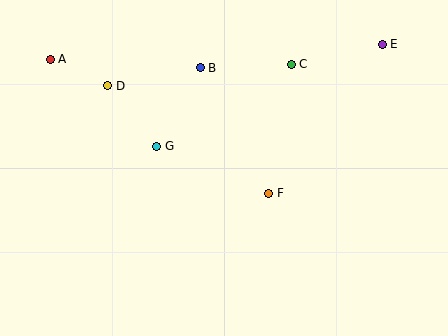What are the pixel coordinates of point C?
Point C is at (291, 64).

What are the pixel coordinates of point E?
Point E is at (382, 44).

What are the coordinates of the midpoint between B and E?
The midpoint between B and E is at (291, 56).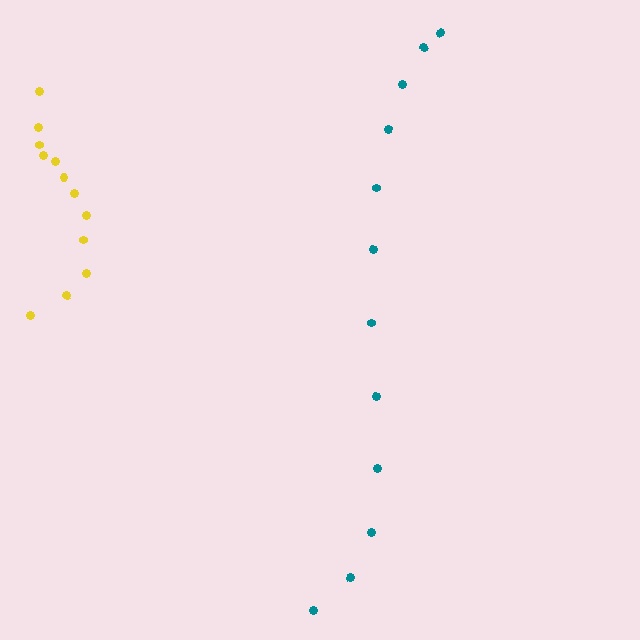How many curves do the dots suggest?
There are 2 distinct paths.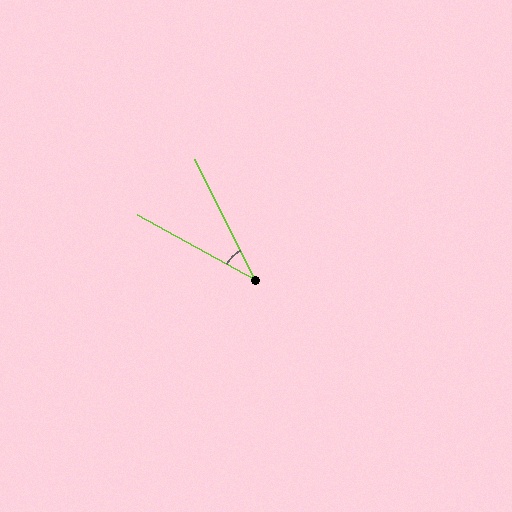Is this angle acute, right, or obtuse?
It is acute.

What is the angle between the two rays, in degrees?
Approximately 35 degrees.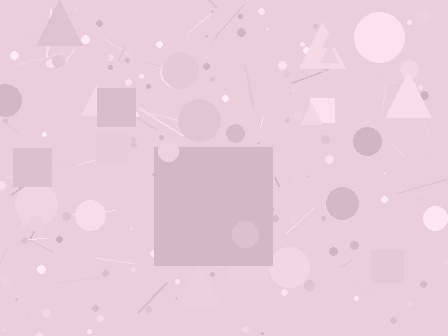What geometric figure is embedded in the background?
A square is embedded in the background.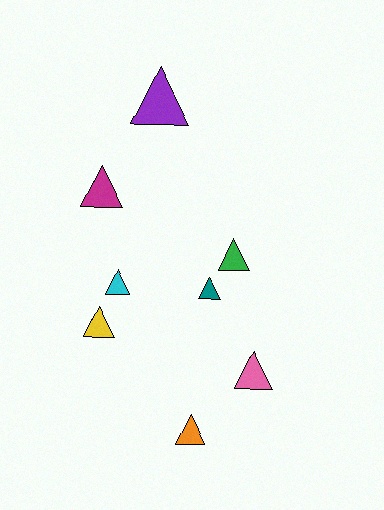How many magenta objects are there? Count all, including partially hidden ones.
There is 1 magenta object.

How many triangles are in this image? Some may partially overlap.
There are 8 triangles.